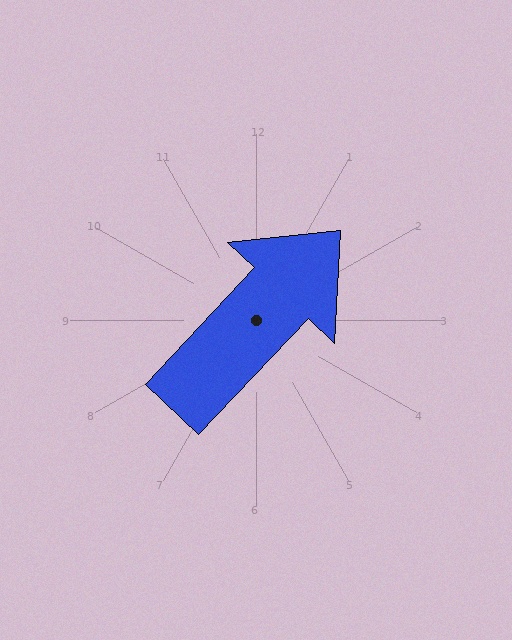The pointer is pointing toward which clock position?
Roughly 1 o'clock.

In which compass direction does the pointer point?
Northeast.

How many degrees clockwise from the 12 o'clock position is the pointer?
Approximately 43 degrees.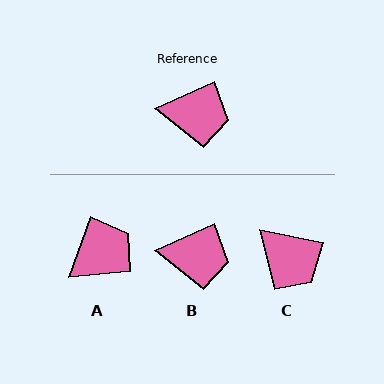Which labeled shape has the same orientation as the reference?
B.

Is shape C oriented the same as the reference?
No, it is off by about 37 degrees.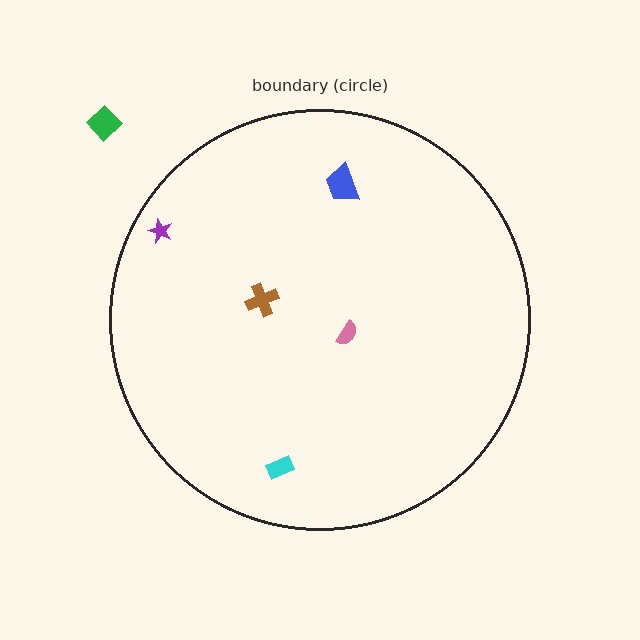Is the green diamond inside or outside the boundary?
Outside.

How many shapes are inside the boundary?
5 inside, 1 outside.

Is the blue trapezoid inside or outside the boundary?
Inside.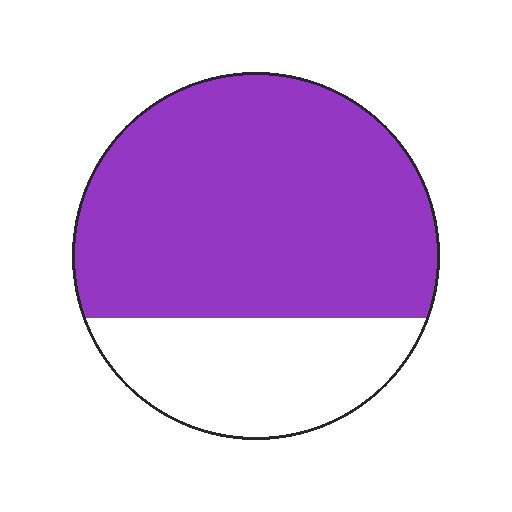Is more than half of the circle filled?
Yes.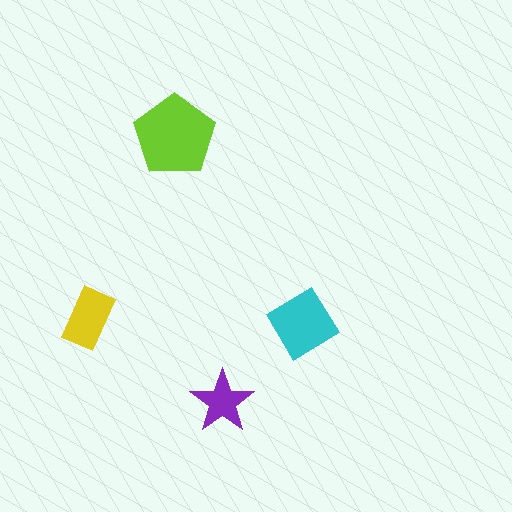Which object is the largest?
The lime pentagon.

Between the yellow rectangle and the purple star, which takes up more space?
The yellow rectangle.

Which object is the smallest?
The purple star.